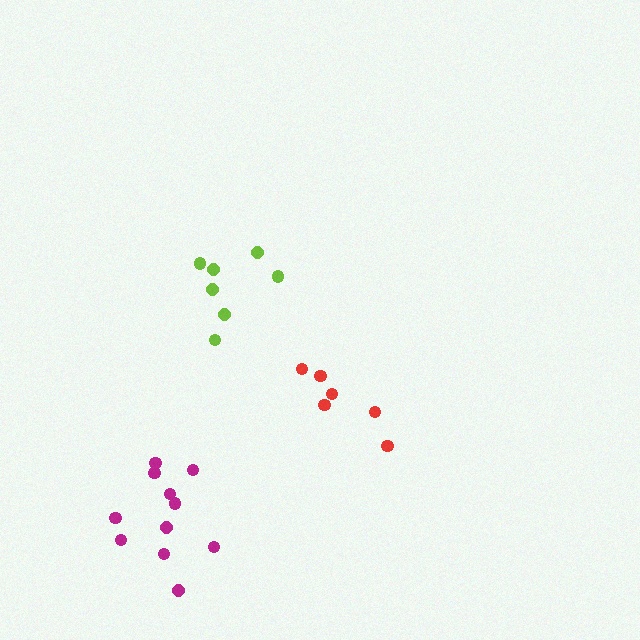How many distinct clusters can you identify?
There are 3 distinct clusters.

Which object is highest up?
The lime cluster is topmost.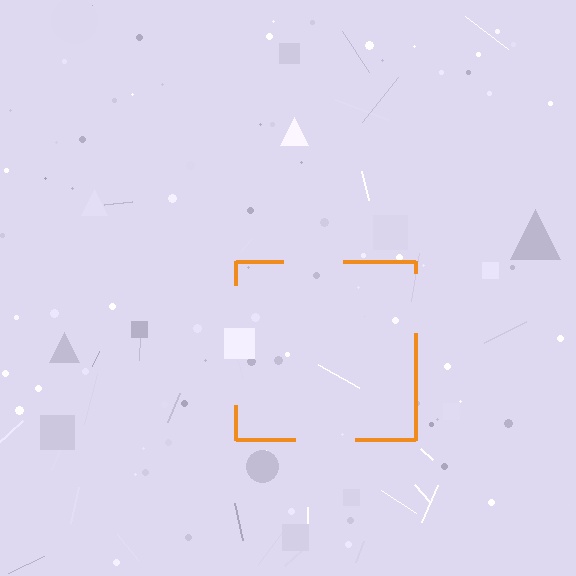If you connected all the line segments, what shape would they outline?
They would outline a square.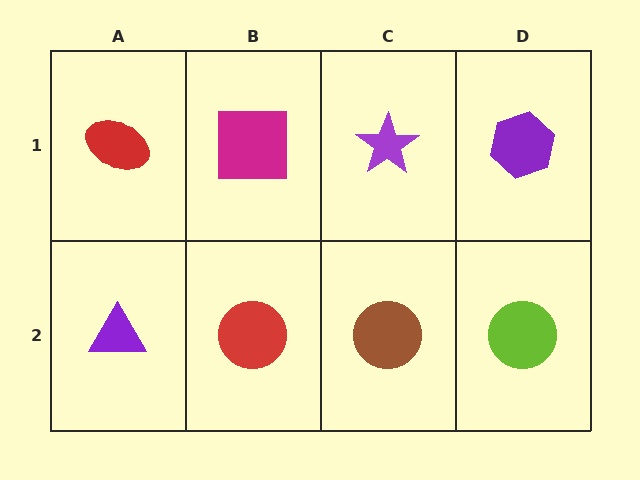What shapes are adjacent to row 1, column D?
A lime circle (row 2, column D), a purple star (row 1, column C).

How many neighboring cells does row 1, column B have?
3.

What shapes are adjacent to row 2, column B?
A magenta square (row 1, column B), a purple triangle (row 2, column A), a brown circle (row 2, column C).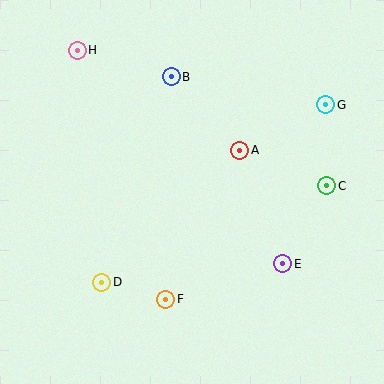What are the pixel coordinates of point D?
Point D is at (102, 282).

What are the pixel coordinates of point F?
Point F is at (166, 299).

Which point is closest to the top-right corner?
Point G is closest to the top-right corner.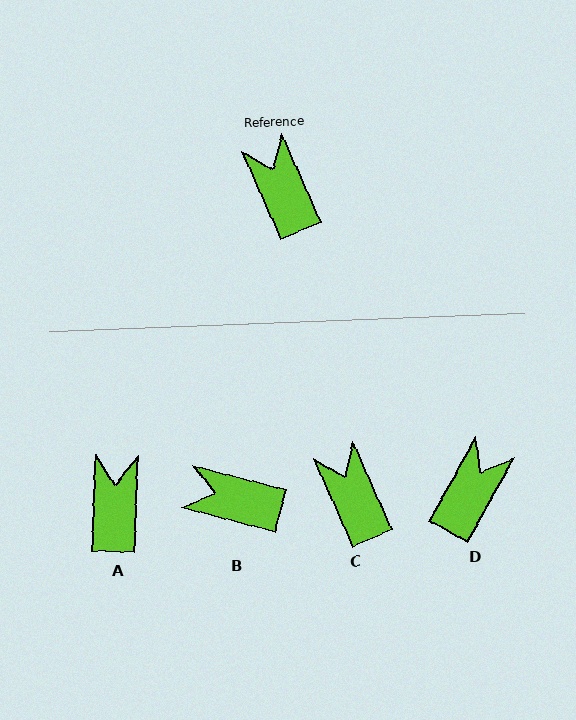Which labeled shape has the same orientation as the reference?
C.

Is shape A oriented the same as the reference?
No, it is off by about 26 degrees.